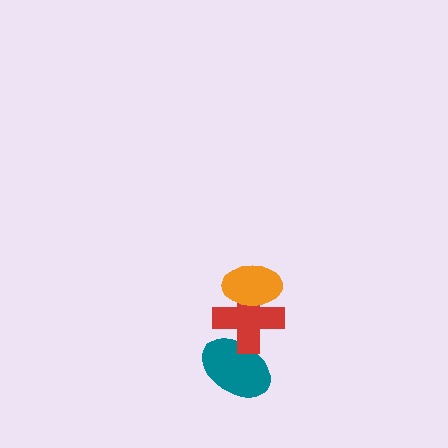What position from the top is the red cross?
The red cross is 2nd from the top.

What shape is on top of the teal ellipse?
The red cross is on top of the teal ellipse.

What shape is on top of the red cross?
The orange ellipse is on top of the red cross.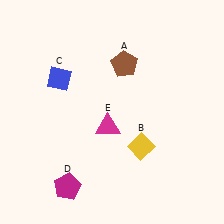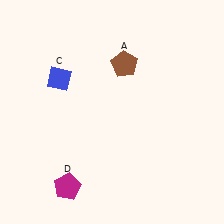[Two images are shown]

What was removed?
The magenta triangle (E), the yellow diamond (B) were removed in Image 2.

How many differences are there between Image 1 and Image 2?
There are 2 differences between the two images.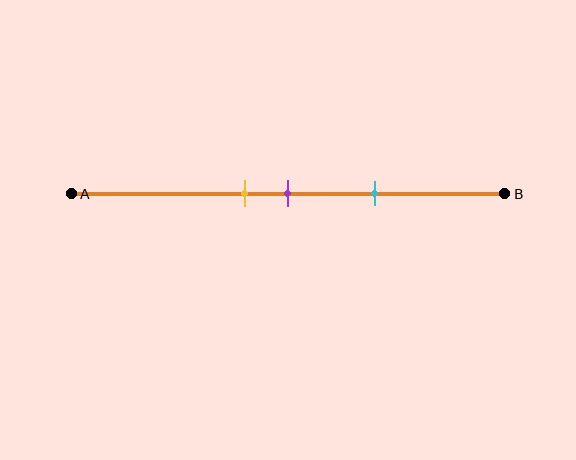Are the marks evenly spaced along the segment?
Yes, the marks are approximately evenly spaced.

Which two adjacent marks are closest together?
The yellow and purple marks are the closest adjacent pair.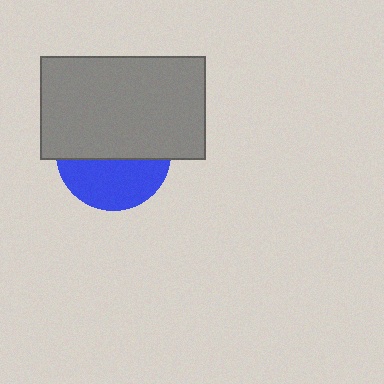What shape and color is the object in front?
The object in front is a gray rectangle.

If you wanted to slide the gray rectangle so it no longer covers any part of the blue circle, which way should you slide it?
Slide it up — that is the most direct way to separate the two shapes.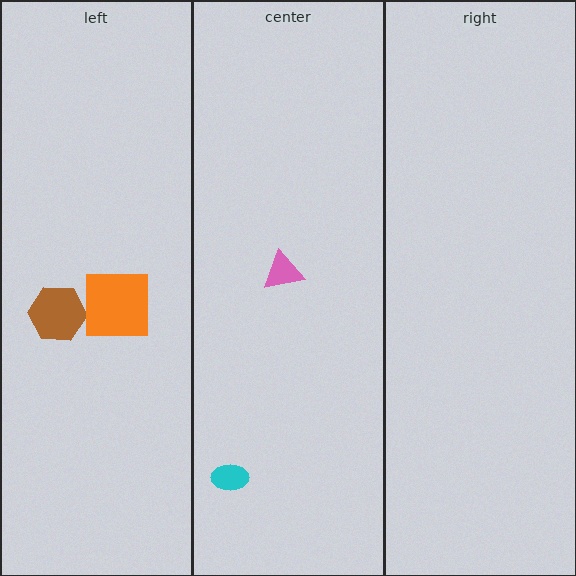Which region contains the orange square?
The left region.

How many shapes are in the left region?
2.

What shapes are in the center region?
The pink triangle, the cyan ellipse.